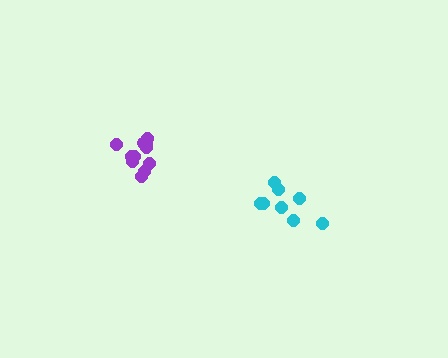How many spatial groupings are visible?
There are 2 spatial groupings.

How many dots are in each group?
Group 1: 11 dots, Group 2: 8 dots (19 total).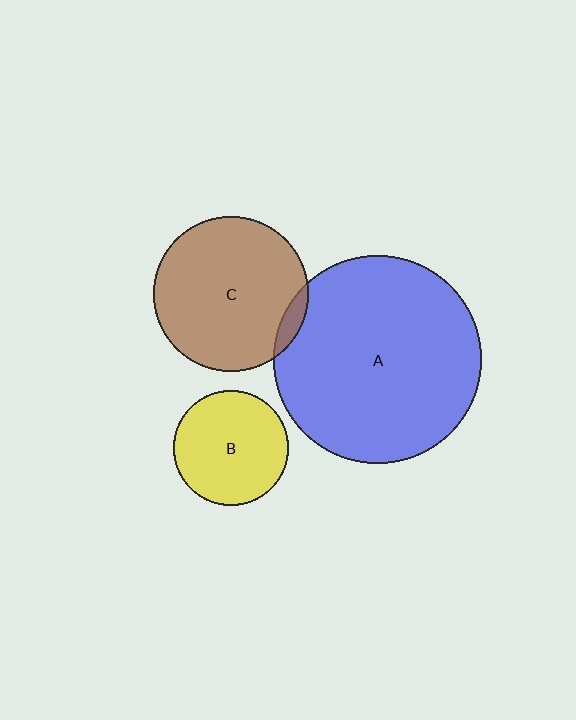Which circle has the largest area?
Circle A (blue).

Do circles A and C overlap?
Yes.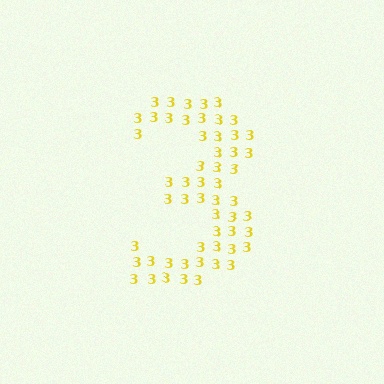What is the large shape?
The large shape is the digit 3.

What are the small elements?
The small elements are digit 3's.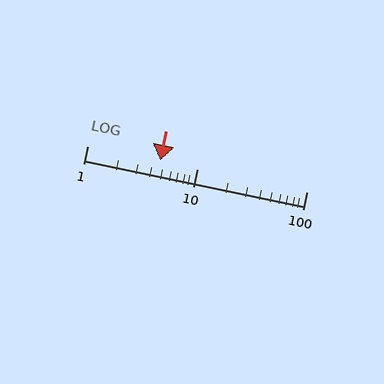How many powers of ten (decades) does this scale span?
The scale spans 2 decades, from 1 to 100.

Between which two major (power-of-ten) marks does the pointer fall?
The pointer is between 1 and 10.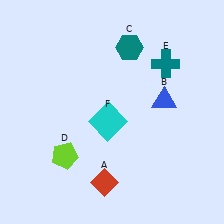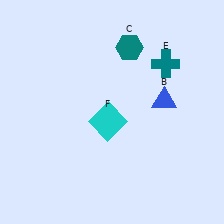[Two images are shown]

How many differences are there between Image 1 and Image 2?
There are 2 differences between the two images.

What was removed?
The lime pentagon (D), the red diamond (A) were removed in Image 2.